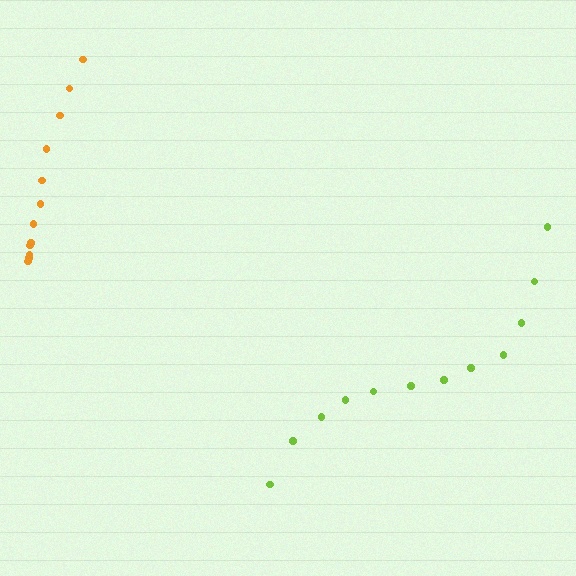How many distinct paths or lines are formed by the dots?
There are 2 distinct paths.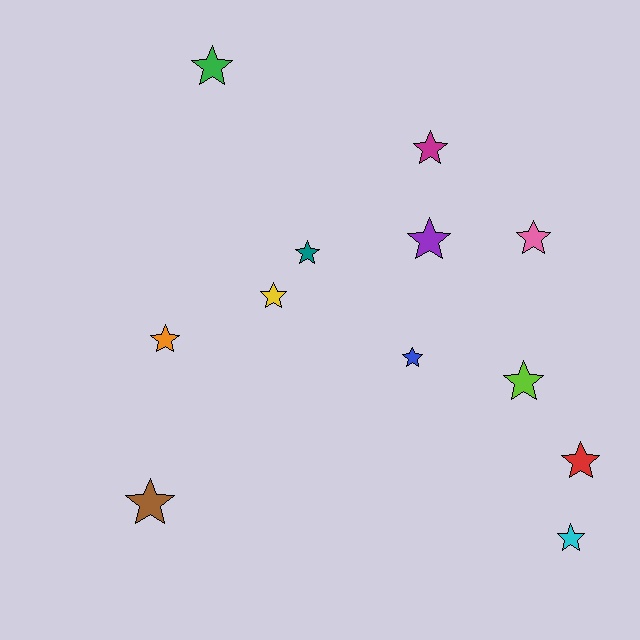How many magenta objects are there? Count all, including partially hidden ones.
There is 1 magenta object.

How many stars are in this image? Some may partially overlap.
There are 12 stars.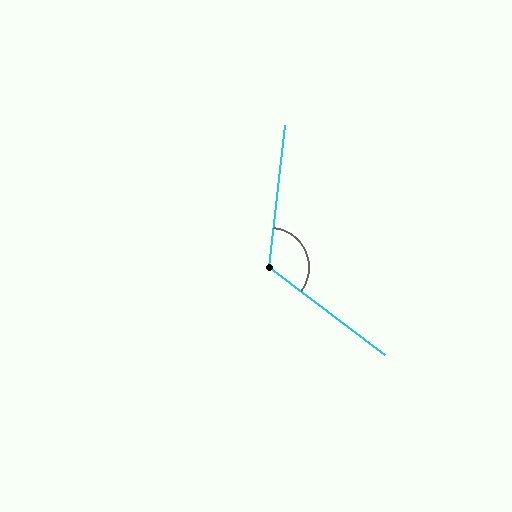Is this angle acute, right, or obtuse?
It is obtuse.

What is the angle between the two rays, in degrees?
Approximately 121 degrees.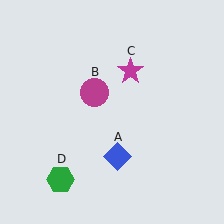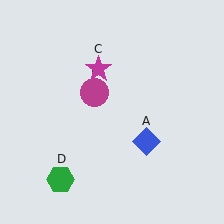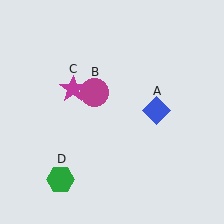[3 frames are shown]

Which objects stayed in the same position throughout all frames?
Magenta circle (object B) and green hexagon (object D) remained stationary.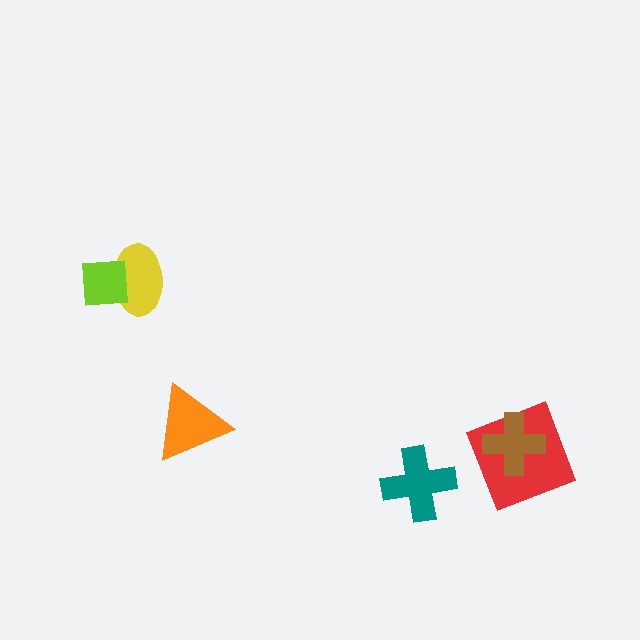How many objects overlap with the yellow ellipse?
1 object overlaps with the yellow ellipse.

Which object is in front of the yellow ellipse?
The lime square is in front of the yellow ellipse.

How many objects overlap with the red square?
1 object overlaps with the red square.